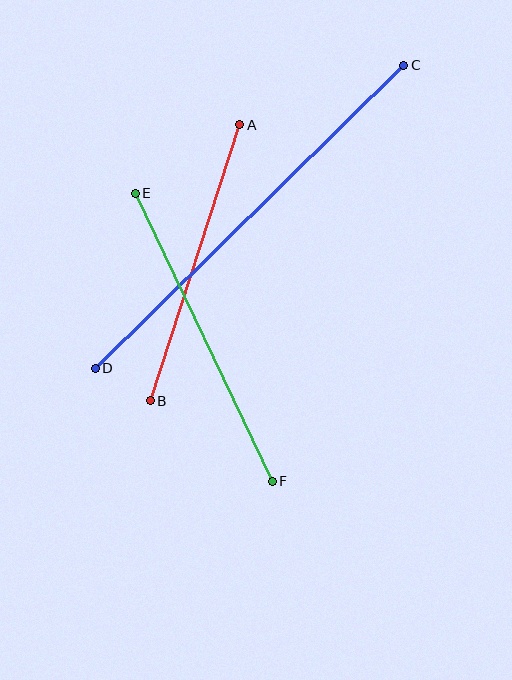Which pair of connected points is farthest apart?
Points C and D are farthest apart.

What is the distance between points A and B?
The distance is approximately 290 pixels.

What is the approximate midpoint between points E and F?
The midpoint is at approximately (204, 337) pixels.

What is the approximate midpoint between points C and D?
The midpoint is at approximately (249, 217) pixels.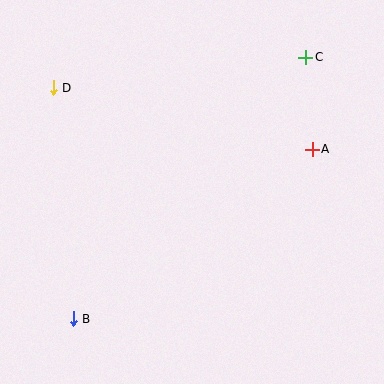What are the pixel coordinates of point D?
Point D is at (53, 88).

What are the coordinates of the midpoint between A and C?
The midpoint between A and C is at (309, 103).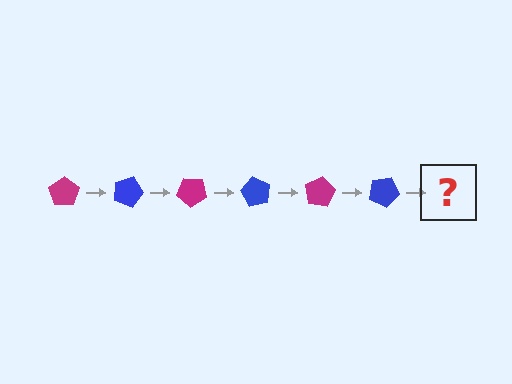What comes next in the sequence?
The next element should be a magenta pentagon, rotated 120 degrees from the start.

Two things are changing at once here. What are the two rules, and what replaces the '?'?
The two rules are that it rotates 20 degrees each step and the color cycles through magenta and blue. The '?' should be a magenta pentagon, rotated 120 degrees from the start.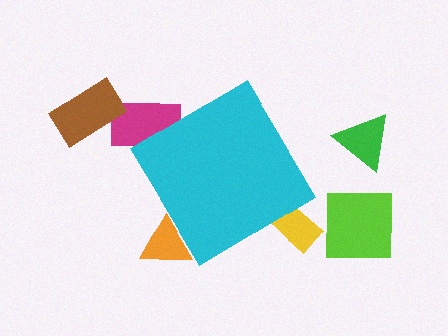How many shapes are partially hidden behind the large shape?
3 shapes are partially hidden.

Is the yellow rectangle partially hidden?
Yes, the yellow rectangle is partially hidden behind the cyan diamond.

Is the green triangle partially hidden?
No, the green triangle is fully visible.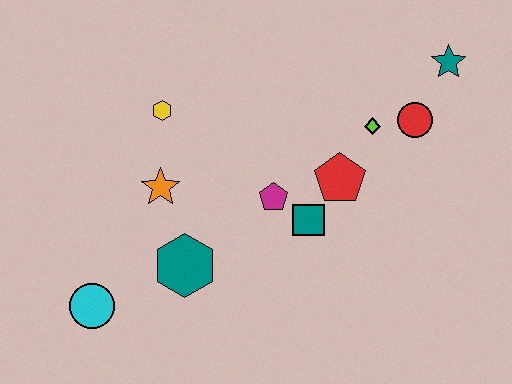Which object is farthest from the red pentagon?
The cyan circle is farthest from the red pentagon.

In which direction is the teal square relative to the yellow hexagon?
The teal square is to the right of the yellow hexagon.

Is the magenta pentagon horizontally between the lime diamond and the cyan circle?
Yes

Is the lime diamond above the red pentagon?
Yes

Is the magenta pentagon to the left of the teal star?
Yes